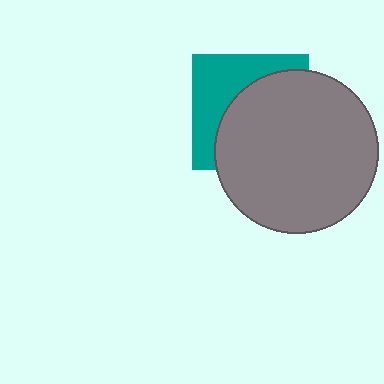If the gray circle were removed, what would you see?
You would see the complete teal square.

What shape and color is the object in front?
The object in front is a gray circle.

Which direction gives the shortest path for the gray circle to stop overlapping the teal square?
Moving toward the lower-right gives the shortest separation.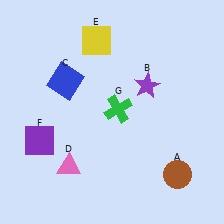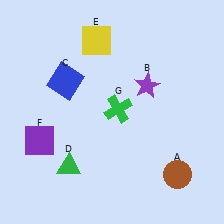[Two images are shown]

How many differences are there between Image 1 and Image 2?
There is 1 difference between the two images.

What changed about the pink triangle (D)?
In Image 1, D is pink. In Image 2, it changed to green.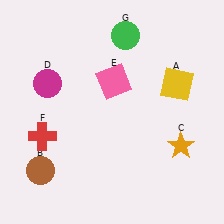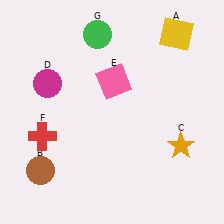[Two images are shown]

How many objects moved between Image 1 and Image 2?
2 objects moved between the two images.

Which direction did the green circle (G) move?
The green circle (G) moved left.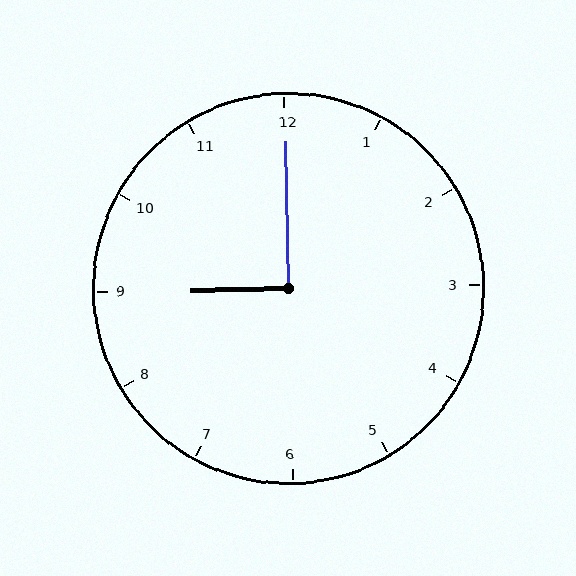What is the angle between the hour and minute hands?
Approximately 90 degrees.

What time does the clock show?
9:00.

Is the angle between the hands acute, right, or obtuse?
It is right.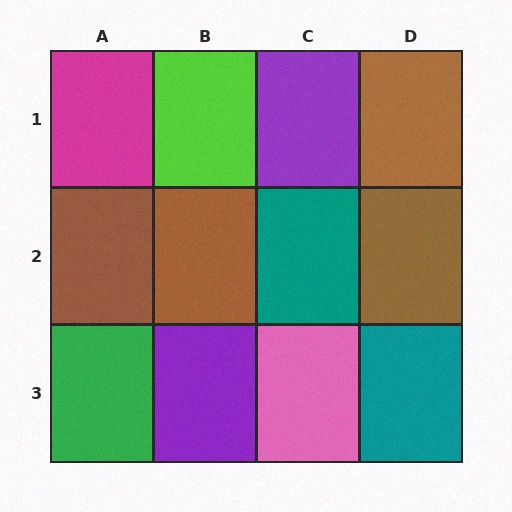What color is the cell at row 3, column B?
Purple.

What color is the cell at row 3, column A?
Green.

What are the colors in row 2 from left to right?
Brown, brown, teal, brown.